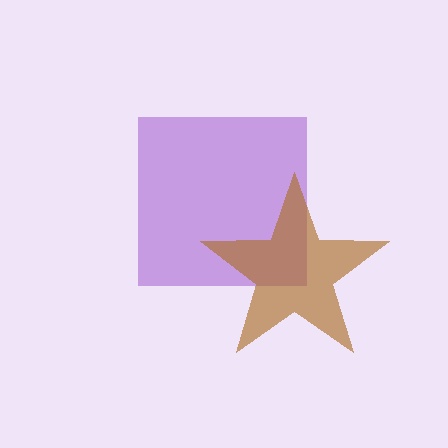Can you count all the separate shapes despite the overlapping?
Yes, there are 2 separate shapes.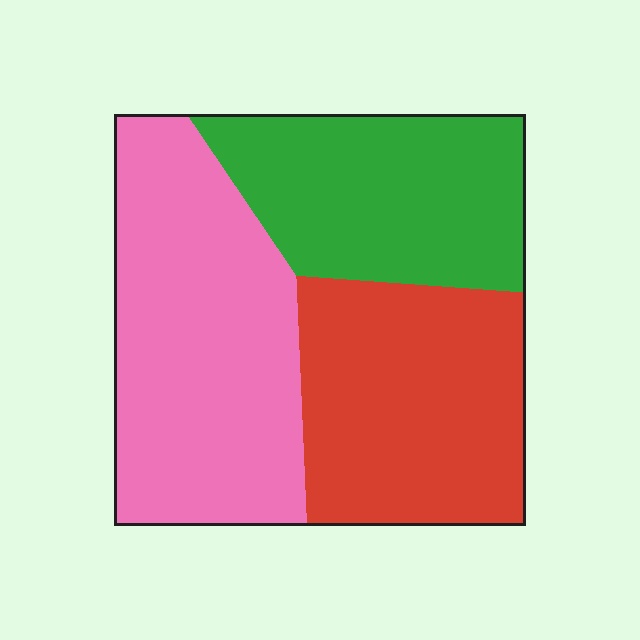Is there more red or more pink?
Pink.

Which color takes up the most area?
Pink, at roughly 40%.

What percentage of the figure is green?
Green covers 28% of the figure.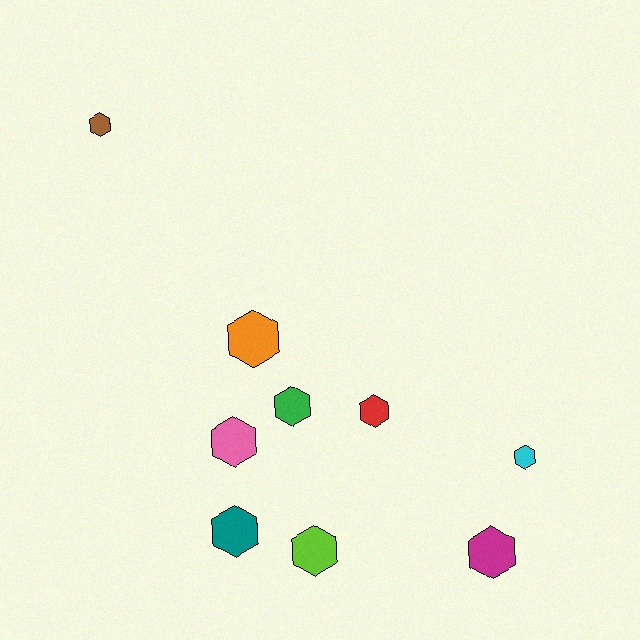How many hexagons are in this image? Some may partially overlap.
There are 9 hexagons.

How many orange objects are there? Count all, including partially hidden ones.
There is 1 orange object.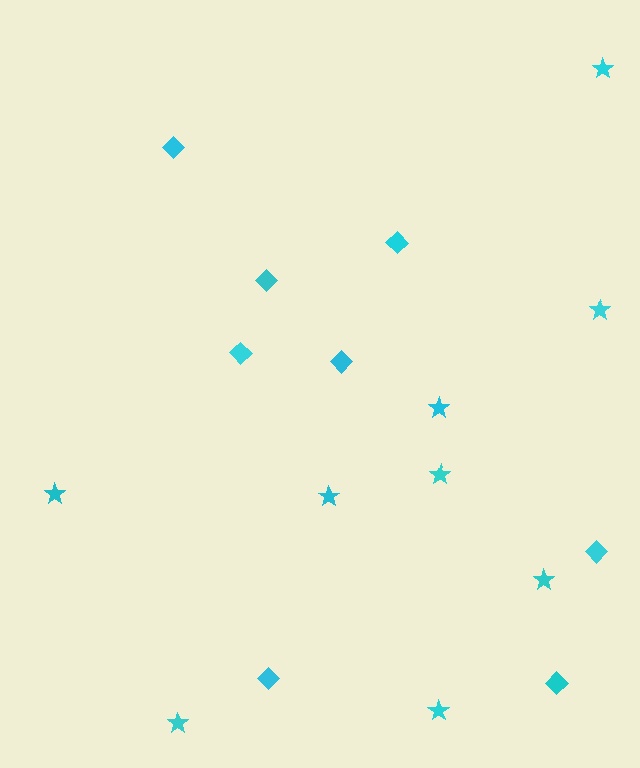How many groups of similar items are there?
There are 2 groups: one group of diamonds (8) and one group of stars (9).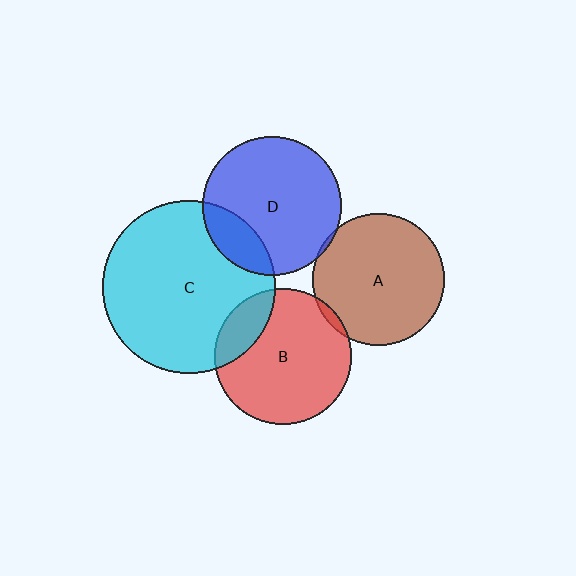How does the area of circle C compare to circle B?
Approximately 1.6 times.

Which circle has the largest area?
Circle C (cyan).